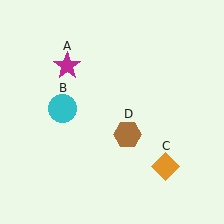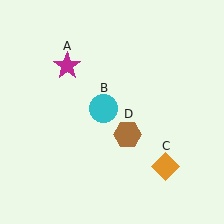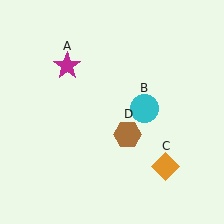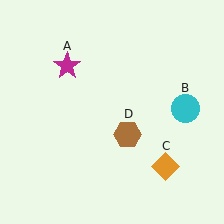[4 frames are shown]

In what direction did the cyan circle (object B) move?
The cyan circle (object B) moved right.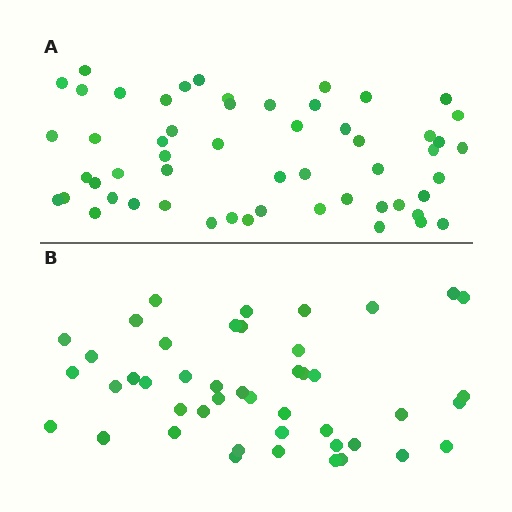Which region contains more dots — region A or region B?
Region A (the top region) has more dots.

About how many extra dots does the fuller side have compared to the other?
Region A has roughly 10 or so more dots than region B.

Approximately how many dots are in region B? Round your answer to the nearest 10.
About 40 dots. (The exact count is 45, which rounds to 40.)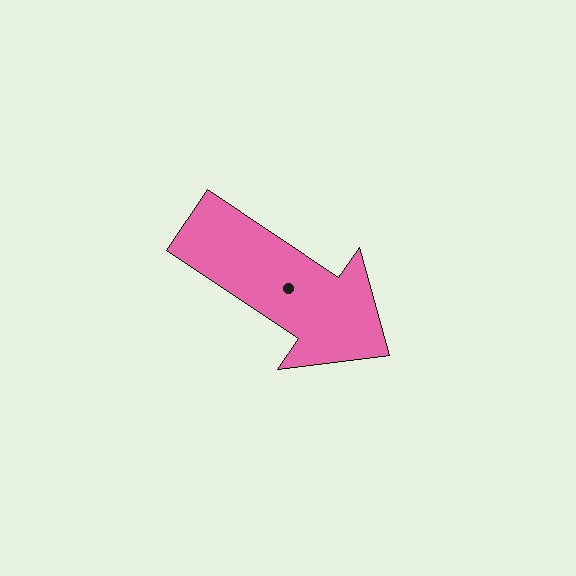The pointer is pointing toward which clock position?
Roughly 4 o'clock.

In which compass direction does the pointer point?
Southeast.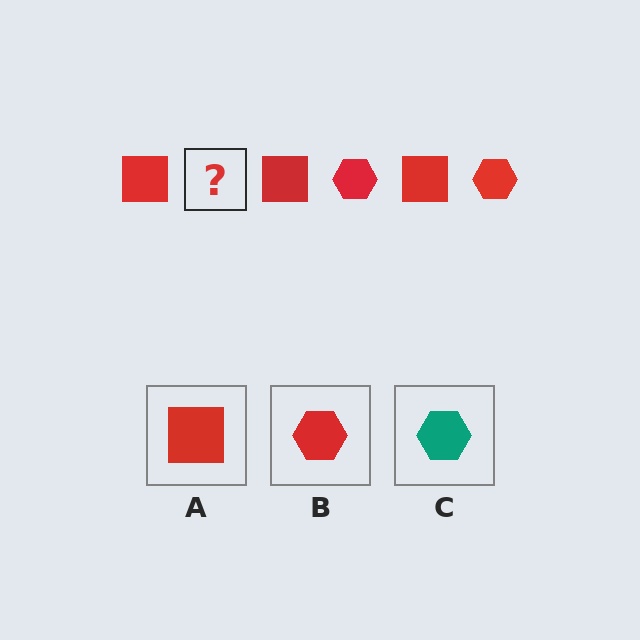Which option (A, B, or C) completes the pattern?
B.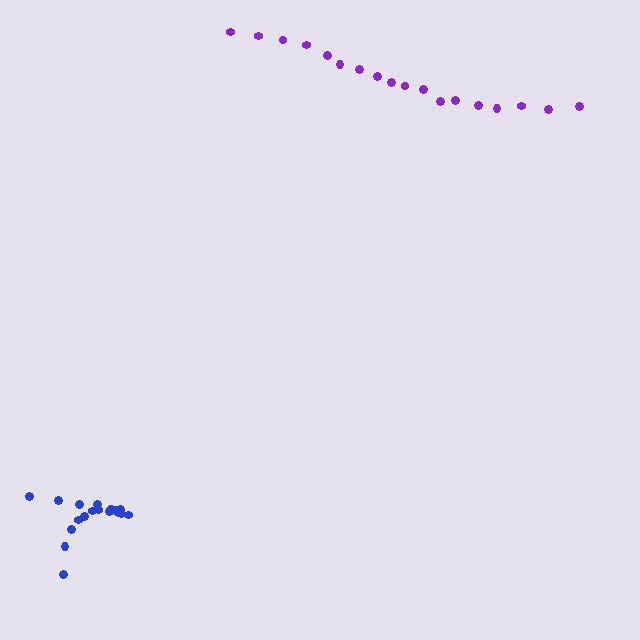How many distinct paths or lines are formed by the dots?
There are 2 distinct paths.